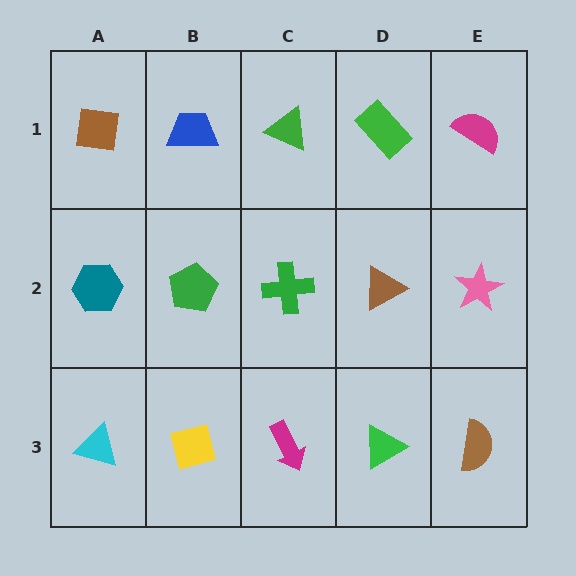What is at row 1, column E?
A magenta semicircle.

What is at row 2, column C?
A green cross.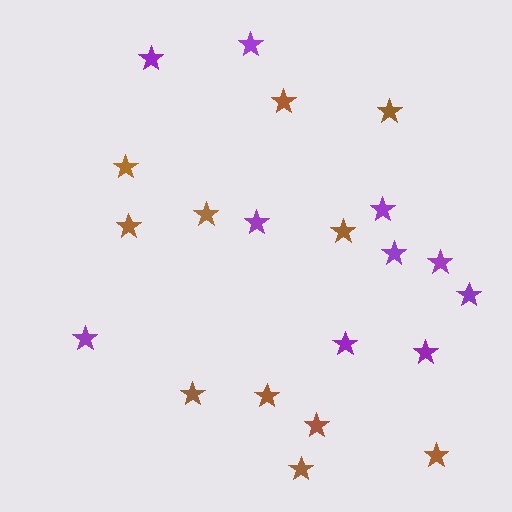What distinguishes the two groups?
There are 2 groups: one group of purple stars (10) and one group of brown stars (11).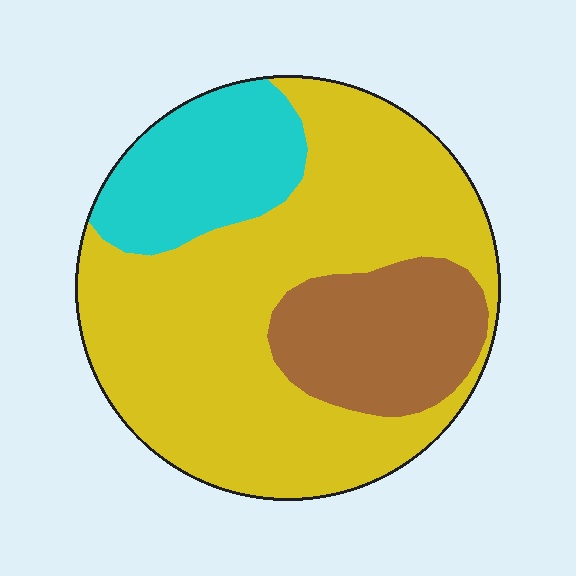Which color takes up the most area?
Yellow, at roughly 65%.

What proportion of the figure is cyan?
Cyan covers 18% of the figure.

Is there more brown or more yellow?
Yellow.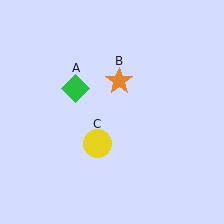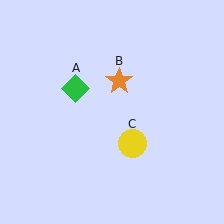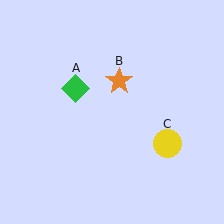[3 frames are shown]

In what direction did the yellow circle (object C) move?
The yellow circle (object C) moved right.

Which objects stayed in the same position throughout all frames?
Green diamond (object A) and orange star (object B) remained stationary.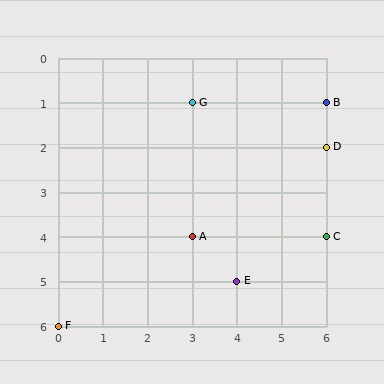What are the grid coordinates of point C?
Point C is at grid coordinates (6, 4).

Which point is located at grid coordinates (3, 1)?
Point G is at (3, 1).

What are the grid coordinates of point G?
Point G is at grid coordinates (3, 1).